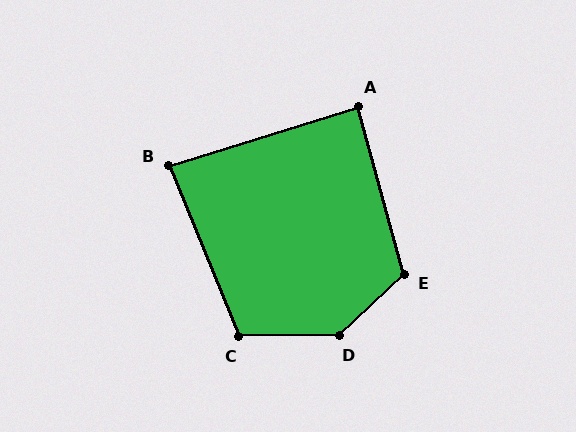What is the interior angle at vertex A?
Approximately 88 degrees (approximately right).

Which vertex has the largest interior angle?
D, at approximately 137 degrees.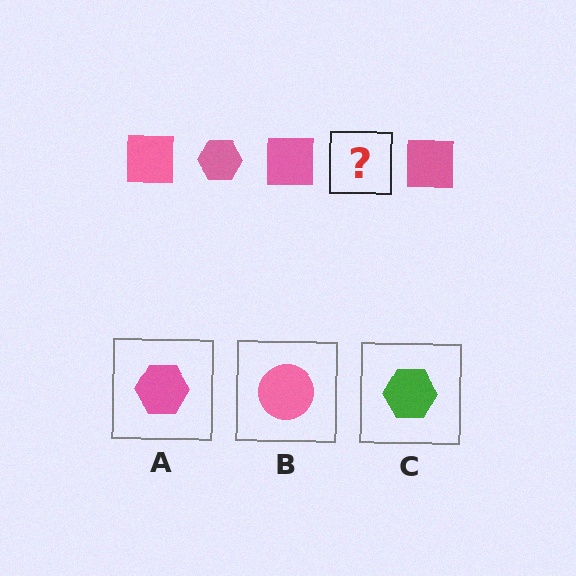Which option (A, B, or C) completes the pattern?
A.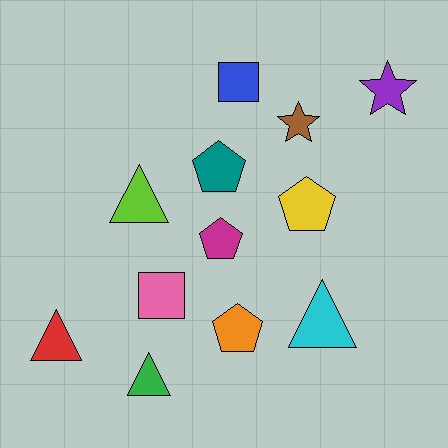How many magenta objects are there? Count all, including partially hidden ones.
There is 1 magenta object.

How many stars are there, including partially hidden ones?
There are 2 stars.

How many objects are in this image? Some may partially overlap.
There are 12 objects.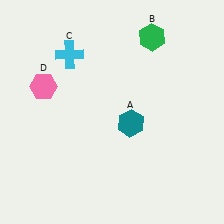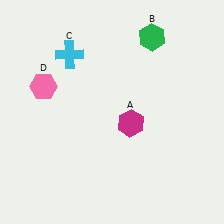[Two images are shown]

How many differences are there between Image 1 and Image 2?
There is 1 difference between the two images.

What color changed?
The hexagon (A) changed from teal in Image 1 to magenta in Image 2.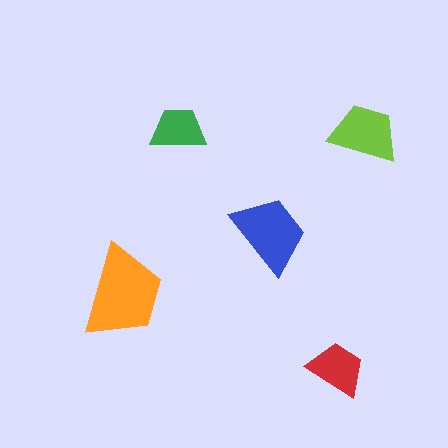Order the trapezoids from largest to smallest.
the orange one, the blue one, the lime one, the red one, the green one.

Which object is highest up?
The green trapezoid is topmost.